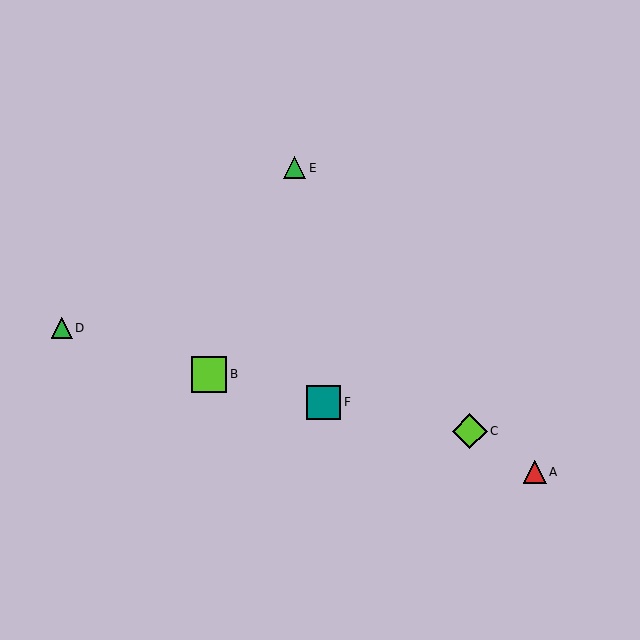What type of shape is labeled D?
Shape D is a green triangle.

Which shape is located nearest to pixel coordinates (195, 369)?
The lime square (labeled B) at (209, 374) is nearest to that location.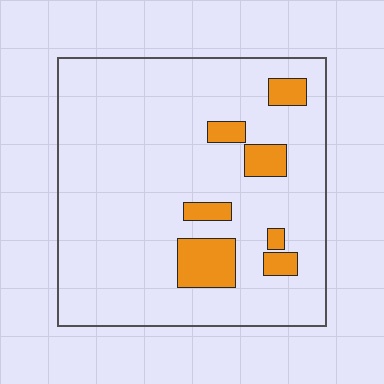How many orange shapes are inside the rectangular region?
7.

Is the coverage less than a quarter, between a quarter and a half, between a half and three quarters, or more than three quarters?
Less than a quarter.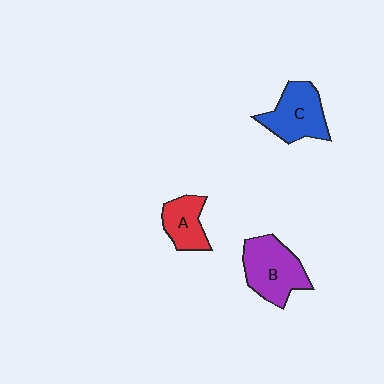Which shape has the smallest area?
Shape A (red).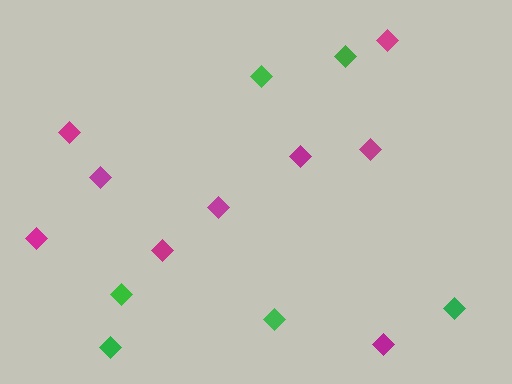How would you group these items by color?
There are 2 groups: one group of green diamonds (6) and one group of magenta diamonds (9).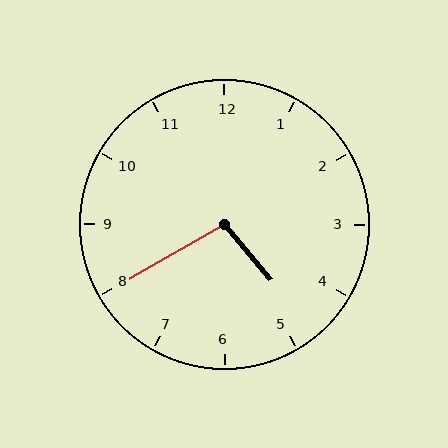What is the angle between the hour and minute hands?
Approximately 100 degrees.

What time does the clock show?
4:40.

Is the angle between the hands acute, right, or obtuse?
It is obtuse.